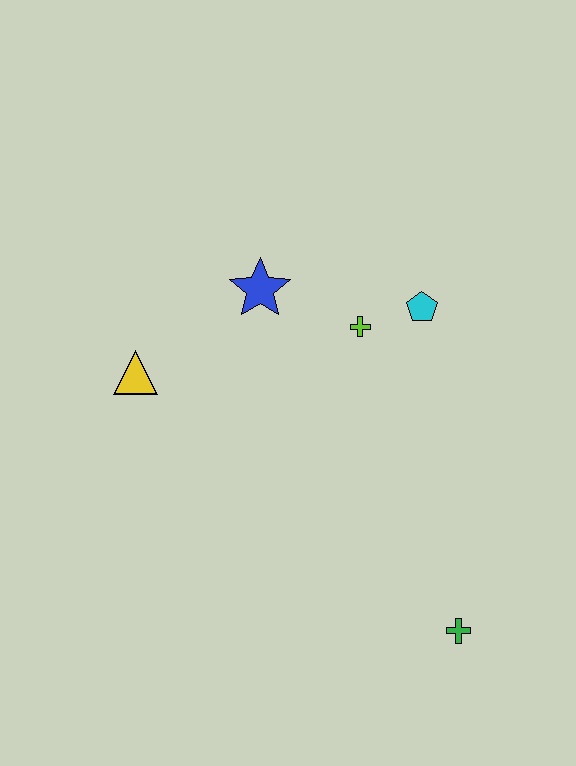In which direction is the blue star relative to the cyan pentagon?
The blue star is to the left of the cyan pentagon.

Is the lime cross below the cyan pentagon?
Yes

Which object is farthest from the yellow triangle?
The green cross is farthest from the yellow triangle.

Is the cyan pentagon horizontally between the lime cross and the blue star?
No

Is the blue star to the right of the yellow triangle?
Yes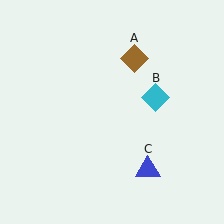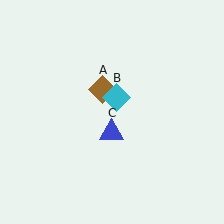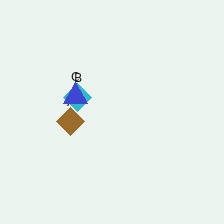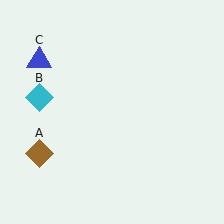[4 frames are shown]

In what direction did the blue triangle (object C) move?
The blue triangle (object C) moved up and to the left.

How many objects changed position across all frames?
3 objects changed position: brown diamond (object A), cyan diamond (object B), blue triangle (object C).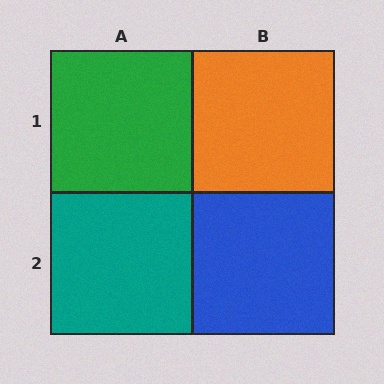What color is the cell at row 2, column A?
Teal.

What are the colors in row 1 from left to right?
Green, orange.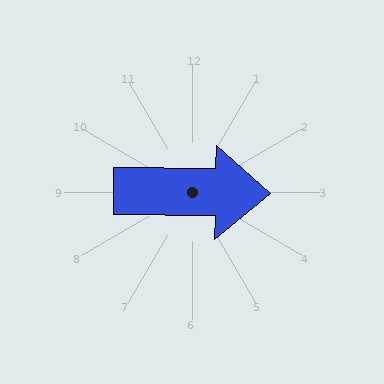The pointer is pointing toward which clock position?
Roughly 3 o'clock.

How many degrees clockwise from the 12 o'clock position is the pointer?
Approximately 91 degrees.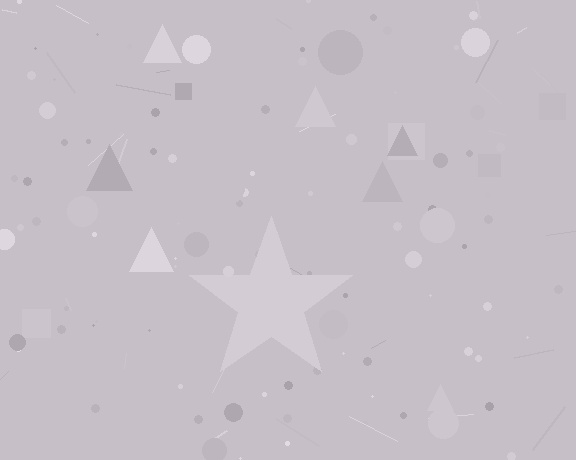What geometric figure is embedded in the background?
A star is embedded in the background.